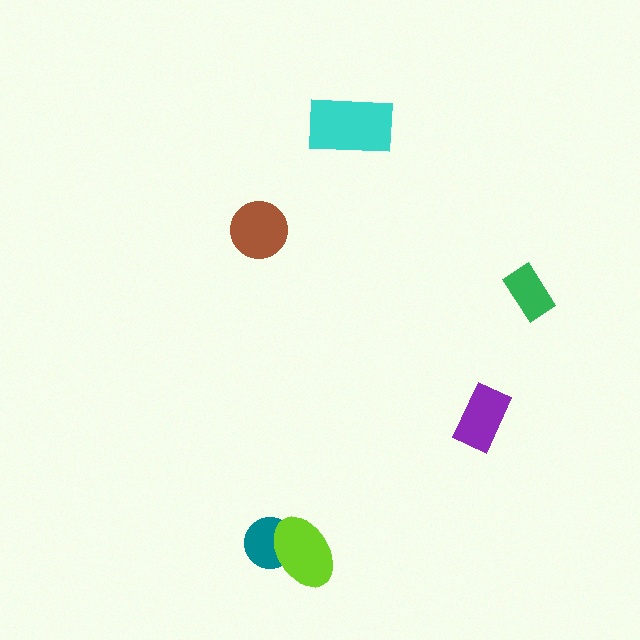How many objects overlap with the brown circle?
0 objects overlap with the brown circle.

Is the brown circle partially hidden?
No, no other shape covers it.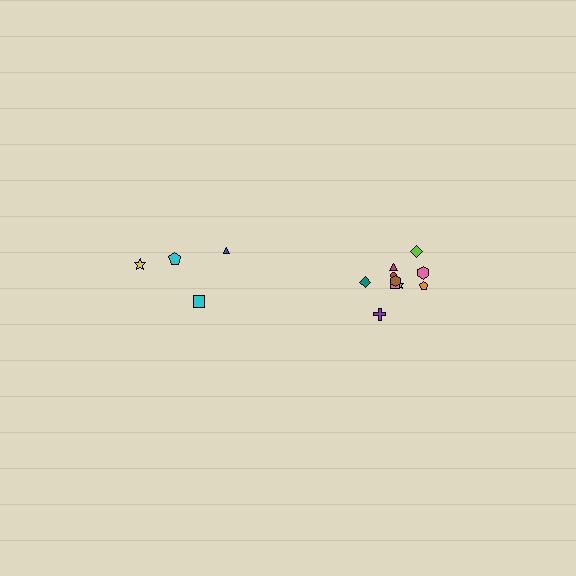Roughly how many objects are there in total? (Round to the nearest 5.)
Roughly 15 objects in total.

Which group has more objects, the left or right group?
The right group.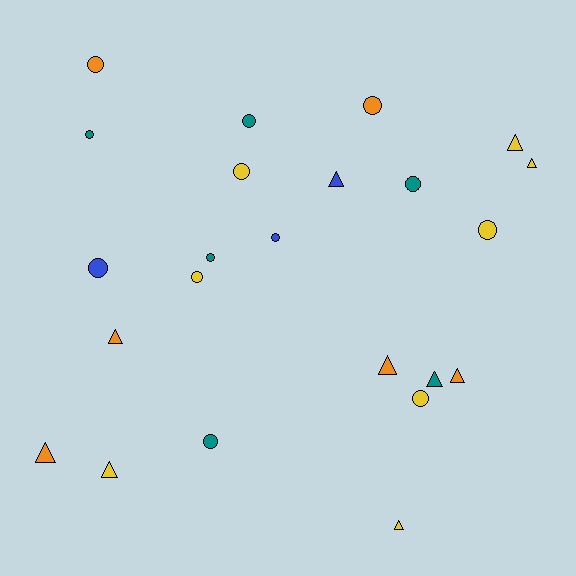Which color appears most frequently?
Yellow, with 8 objects.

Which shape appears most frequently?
Circle, with 13 objects.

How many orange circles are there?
There are 2 orange circles.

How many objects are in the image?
There are 23 objects.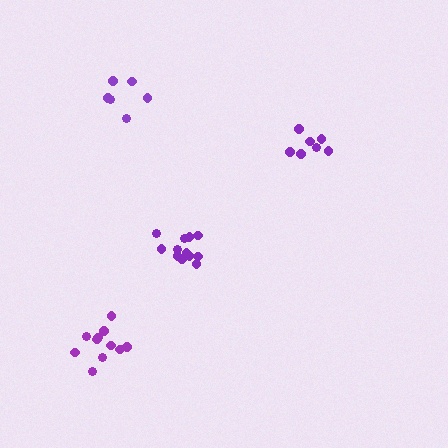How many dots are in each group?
Group 1: 7 dots, Group 2: 12 dots, Group 3: 6 dots, Group 4: 11 dots (36 total).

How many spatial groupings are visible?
There are 4 spatial groupings.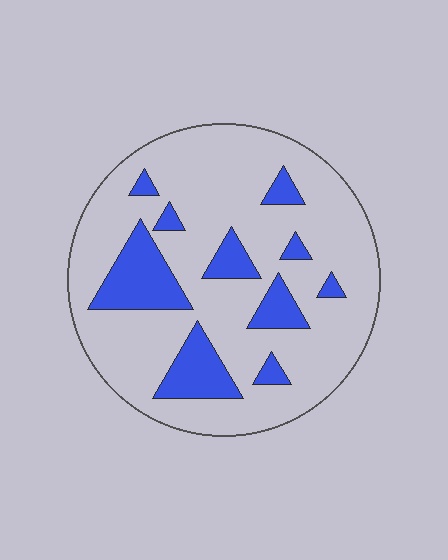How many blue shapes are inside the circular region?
10.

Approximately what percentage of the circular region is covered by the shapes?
Approximately 20%.